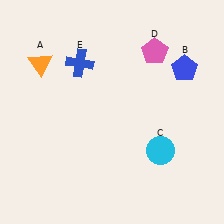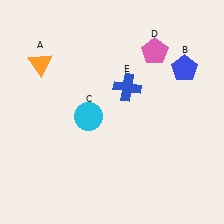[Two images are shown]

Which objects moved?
The objects that moved are: the cyan circle (C), the blue cross (E).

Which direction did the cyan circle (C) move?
The cyan circle (C) moved left.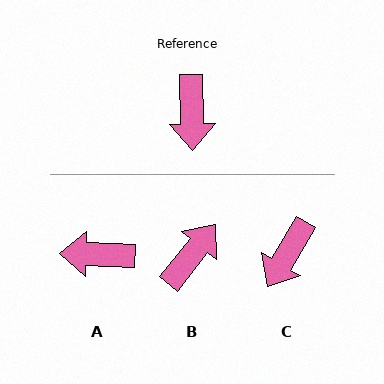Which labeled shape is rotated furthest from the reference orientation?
B, about 140 degrees away.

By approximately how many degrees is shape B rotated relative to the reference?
Approximately 140 degrees counter-clockwise.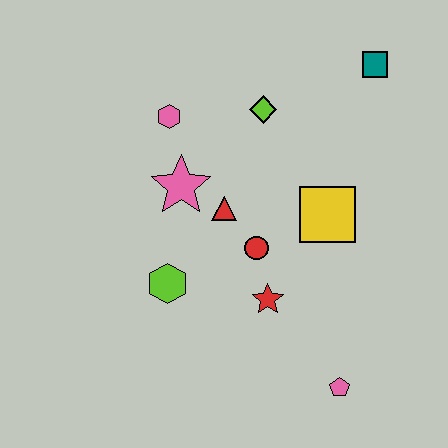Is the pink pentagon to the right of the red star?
Yes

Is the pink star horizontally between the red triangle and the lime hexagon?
Yes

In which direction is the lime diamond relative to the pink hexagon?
The lime diamond is to the right of the pink hexagon.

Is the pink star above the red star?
Yes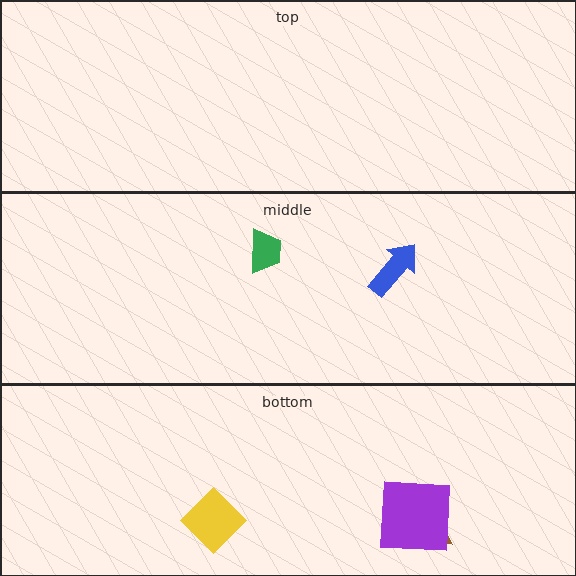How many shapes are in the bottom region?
3.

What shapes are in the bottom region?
The brown triangle, the yellow diamond, the purple square.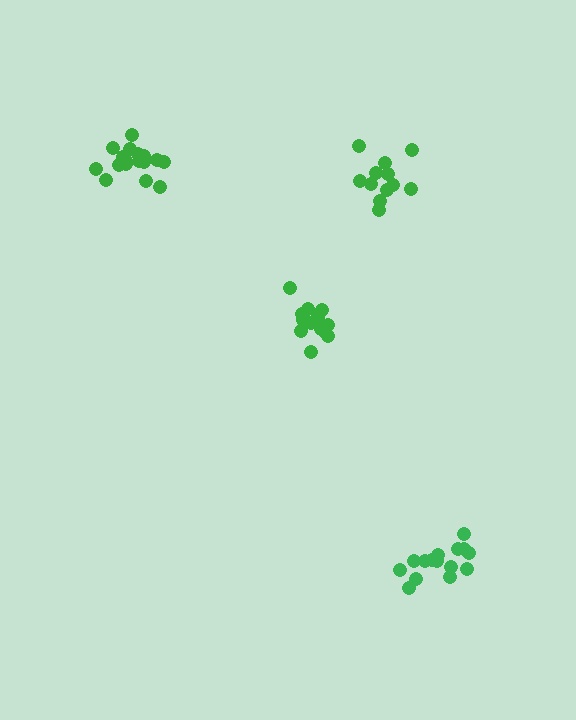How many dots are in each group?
Group 1: 15 dots, Group 2: 13 dots, Group 3: 17 dots, Group 4: 12 dots (57 total).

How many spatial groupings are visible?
There are 4 spatial groupings.